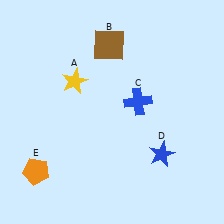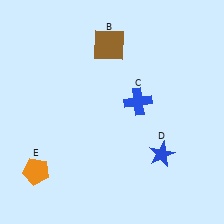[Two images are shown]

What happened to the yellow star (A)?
The yellow star (A) was removed in Image 2. It was in the top-left area of Image 1.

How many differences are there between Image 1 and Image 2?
There is 1 difference between the two images.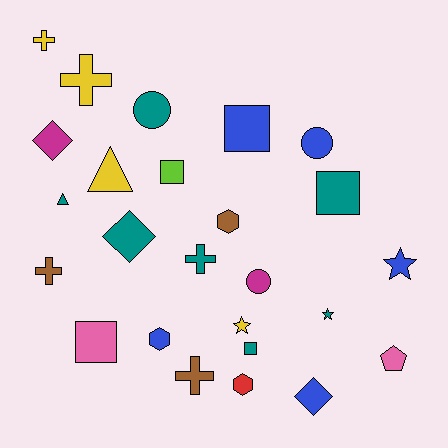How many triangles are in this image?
There are 2 triangles.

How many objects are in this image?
There are 25 objects.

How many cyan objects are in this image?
There are no cyan objects.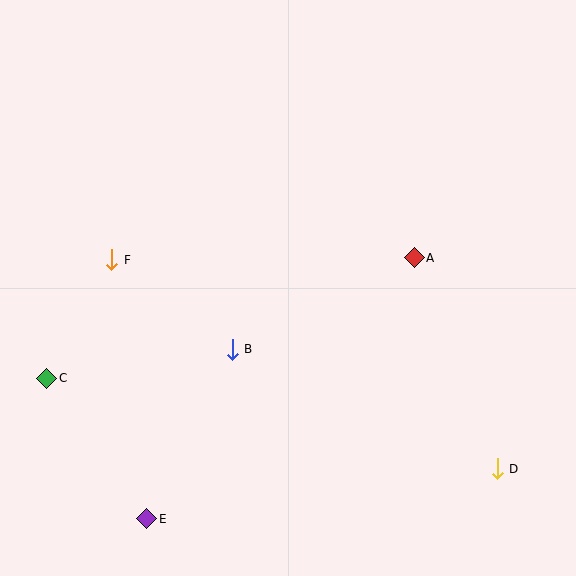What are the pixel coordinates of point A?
Point A is at (414, 258).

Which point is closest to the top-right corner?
Point A is closest to the top-right corner.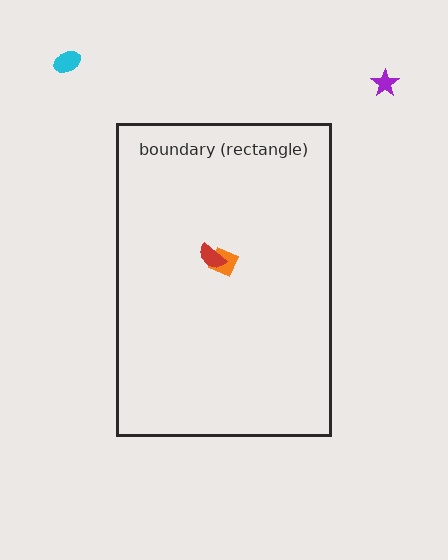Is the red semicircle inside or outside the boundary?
Inside.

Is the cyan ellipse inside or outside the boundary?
Outside.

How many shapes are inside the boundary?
2 inside, 2 outside.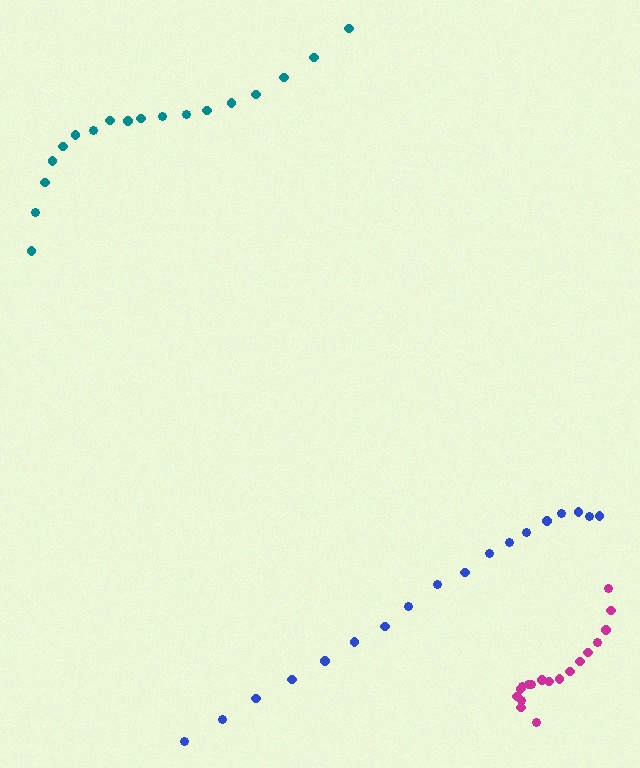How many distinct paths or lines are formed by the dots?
There are 3 distinct paths.